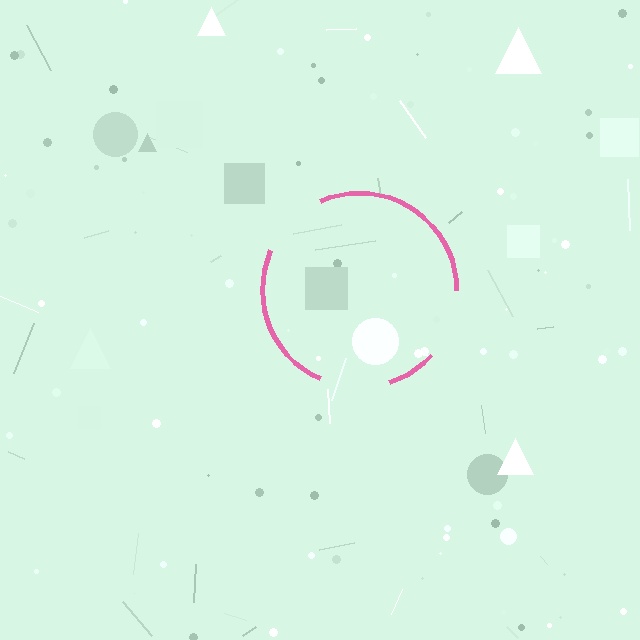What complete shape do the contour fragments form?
The contour fragments form a circle.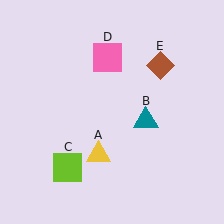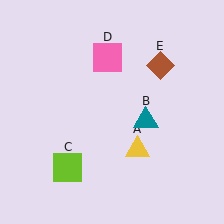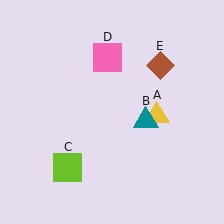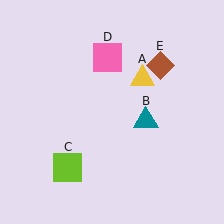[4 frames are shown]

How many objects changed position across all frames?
1 object changed position: yellow triangle (object A).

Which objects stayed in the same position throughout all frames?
Teal triangle (object B) and lime square (object C) and pink square (object D) and brown diamond (object E) remained stationary.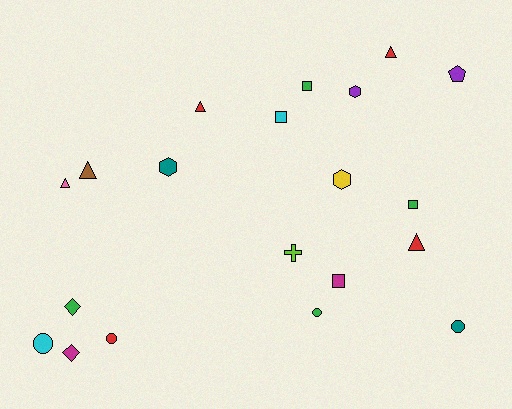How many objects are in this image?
There are 20 objects.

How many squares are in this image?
There are 4 squares.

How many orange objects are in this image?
There are no orange objects.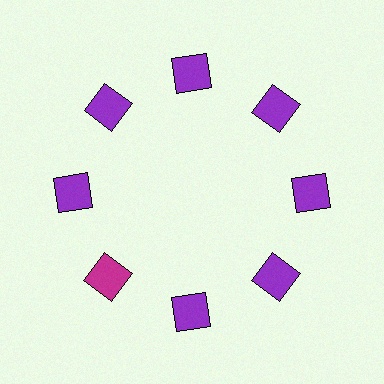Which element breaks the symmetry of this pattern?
The magenta square at roughly the 8 o'clock position breaks the symmetry. All other shapes are purple squares.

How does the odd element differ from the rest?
It has a different color: magenta instead of purple.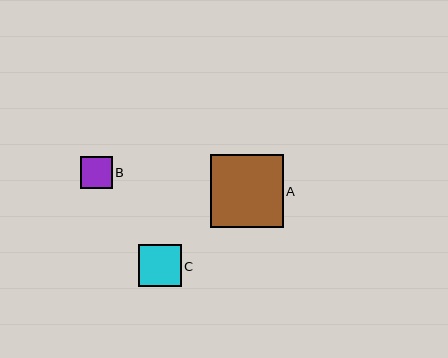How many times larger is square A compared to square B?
Square A is approximately 2.3 times the size of square B.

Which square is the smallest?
Square B is the smallest with a size of approximately 32 pixels.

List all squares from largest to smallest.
From largest to smallest: A, C, B.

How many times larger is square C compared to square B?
Square C is approximately 1.3 times the size of square B.